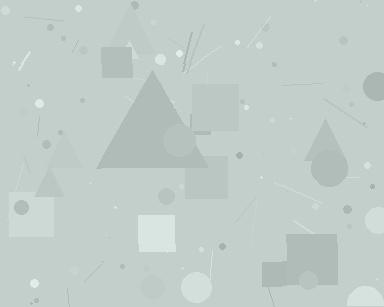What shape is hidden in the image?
A triangle is hidden in the image.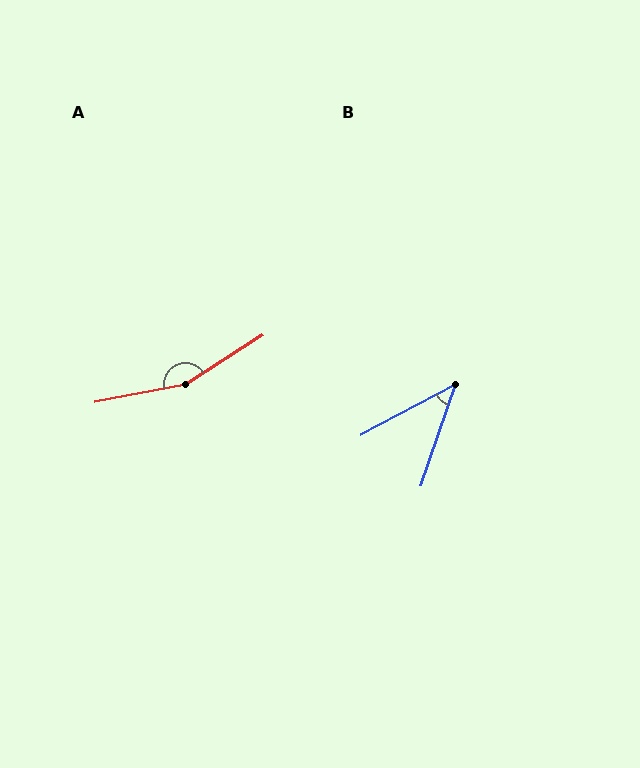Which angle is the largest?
A, at approximately 159 degrees.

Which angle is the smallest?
B, at approximately 43 degrees.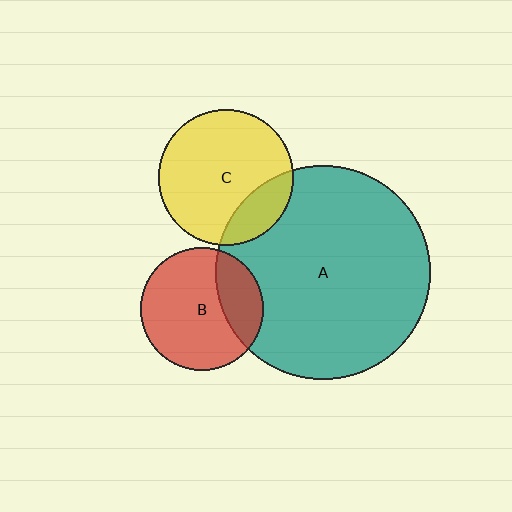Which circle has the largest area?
Circle A (teal).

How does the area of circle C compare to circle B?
Approximately 1.2 times.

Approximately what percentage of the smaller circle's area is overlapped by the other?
Approximately 25%.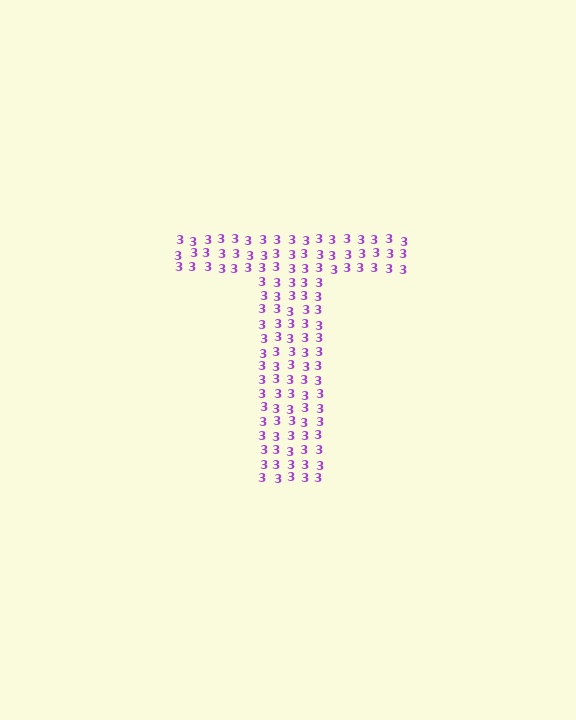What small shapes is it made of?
It is made of small digit 3's.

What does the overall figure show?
The overall figure shows the letter T.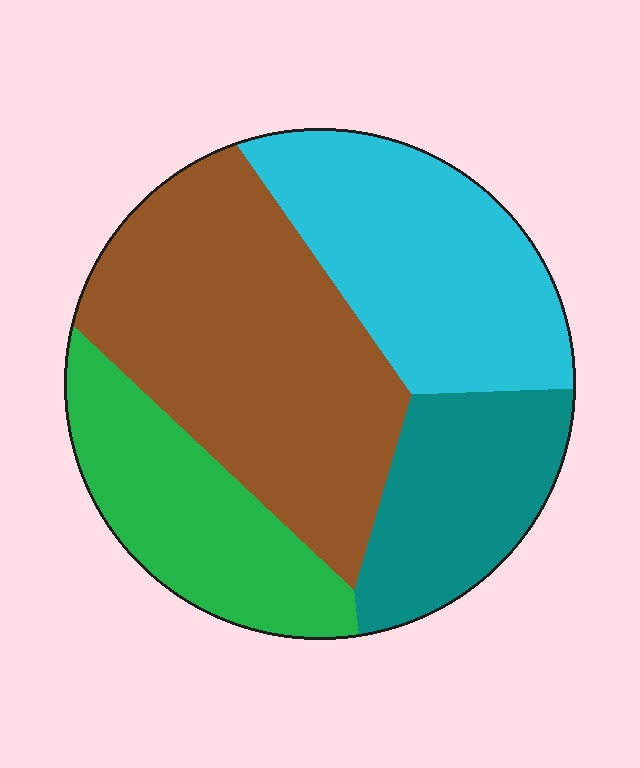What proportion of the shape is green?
Green covers 19% of the shape.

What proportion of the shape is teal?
Teal covers 17% of the shape.